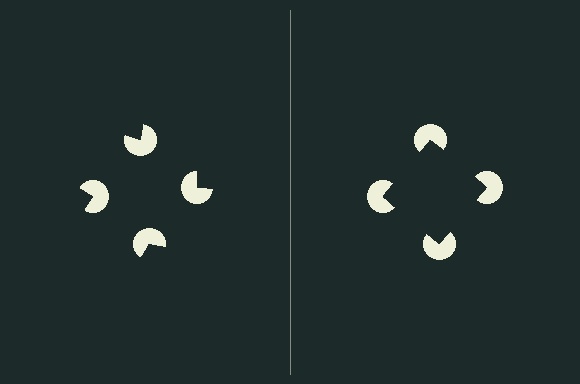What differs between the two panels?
The pac-man discs are positioned identically on both sides; only the wedge orientations differ. On the right they align to a square; on the left they are misaligned.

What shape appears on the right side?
An illusory square.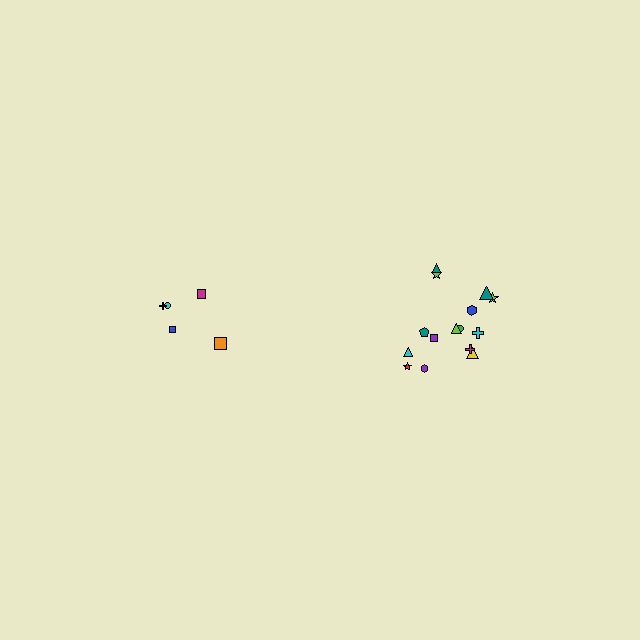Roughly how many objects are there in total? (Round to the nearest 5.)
Roughly 20 objects in total.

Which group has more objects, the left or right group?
The right group.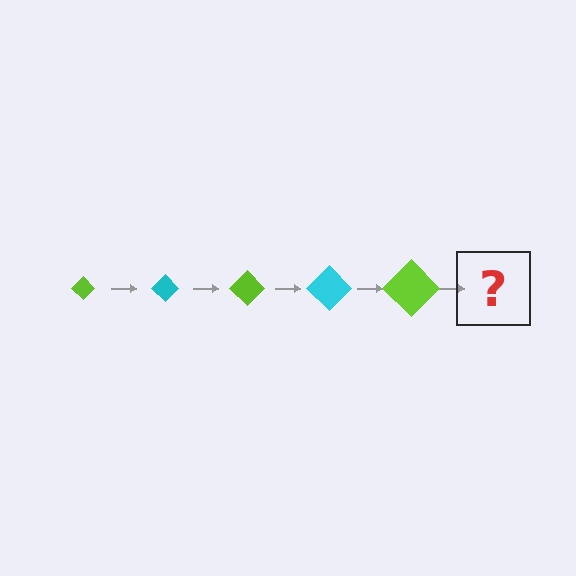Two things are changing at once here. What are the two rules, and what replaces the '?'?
The two rules are that the diamond grows larger each step and the color cycles through lime and cyan. The '?' should be a cyan diamond, larger than the previous one.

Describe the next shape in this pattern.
It should be a cyan diamond, larger than the previous one.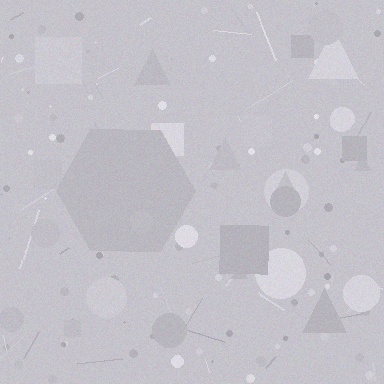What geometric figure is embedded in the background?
A hexagon is embedded in the background.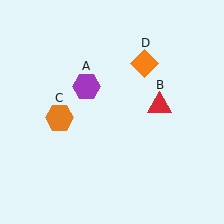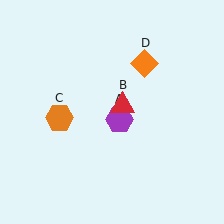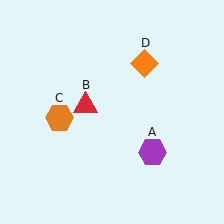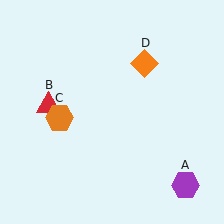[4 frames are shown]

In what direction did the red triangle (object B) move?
The red triangle (object B) moved left.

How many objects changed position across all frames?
2 objects changed position: purple hexagon (object A), red triangle (object B).